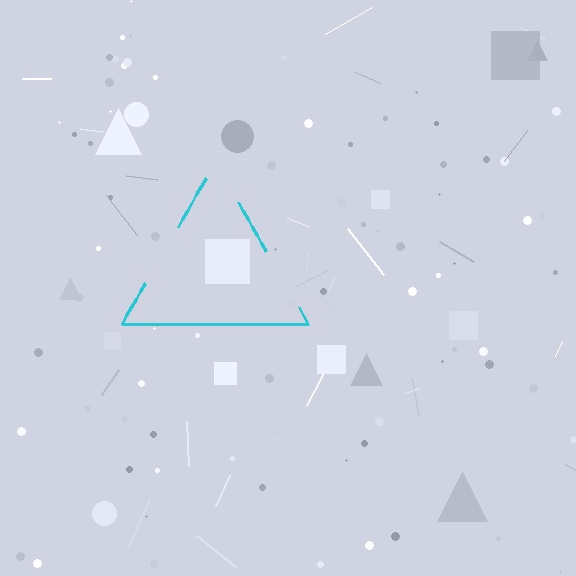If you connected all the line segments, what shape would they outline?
They would outline a triangle.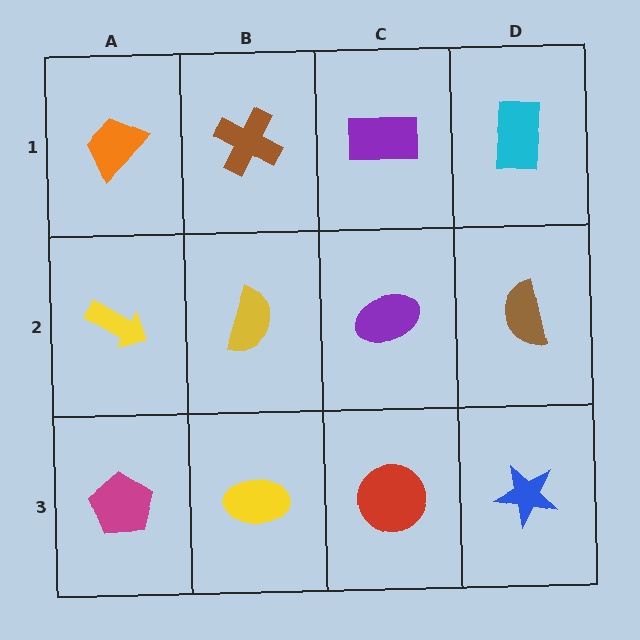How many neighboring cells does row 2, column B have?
4.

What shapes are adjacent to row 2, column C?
A purple rectangle (row 1, column C), a red circle (row 3, column C), a yellow semicircle (row 2, column B), a brown semicircle (row 2, column D).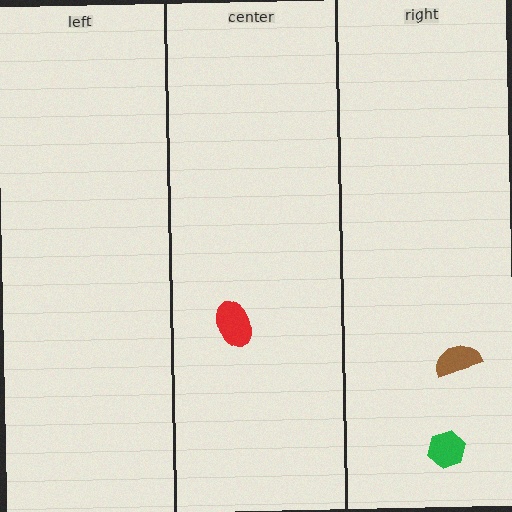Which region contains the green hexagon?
The right region.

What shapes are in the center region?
The red ellipse.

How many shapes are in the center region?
1.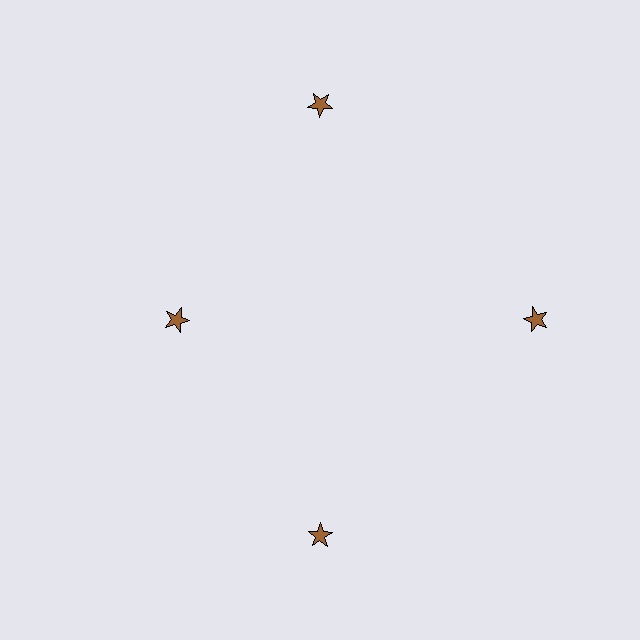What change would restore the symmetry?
The symmetry would be restored by moving it outward, back onto the ring so that all 4 stars sit at equal angles and equal distance from the center.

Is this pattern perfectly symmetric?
No. The 4 brown stars are arranged in a ring, but one element near the 9 o'clock position is pulled inward toward the center, breaking the 4-fold rotational symmetry.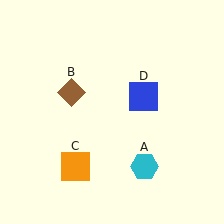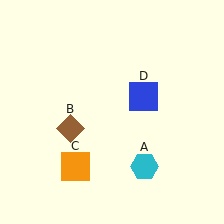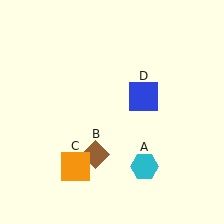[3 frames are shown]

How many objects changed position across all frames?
1 object changed position: brown diamond (object B).